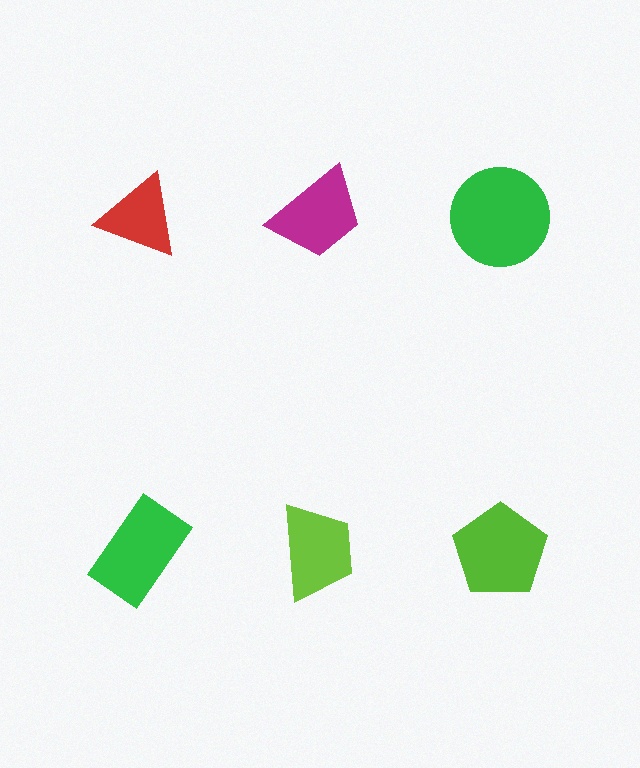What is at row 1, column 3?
A green circle.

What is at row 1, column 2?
A magenta trapezoid.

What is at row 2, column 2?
A lime trapezoid.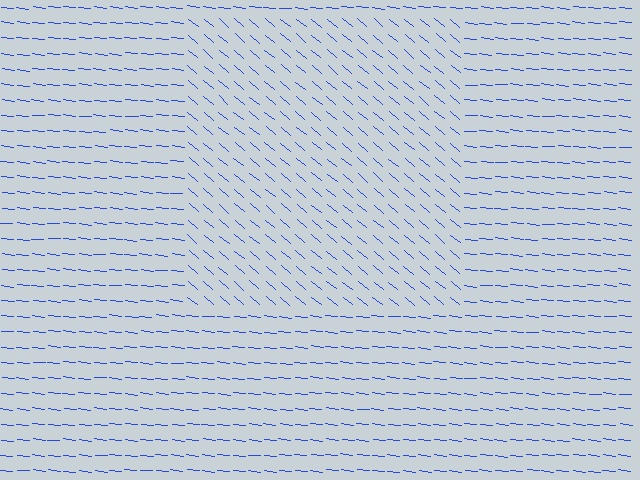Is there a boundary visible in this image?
Yes, there is a texture boundary formed by a change in line orientation.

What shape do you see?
I see a rectangle.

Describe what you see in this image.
The image is filled with small blue line segments. A rectangle region in the image has lines oriented differently from the surrounding lines, creating a visible texture boundary.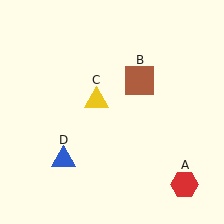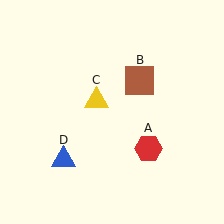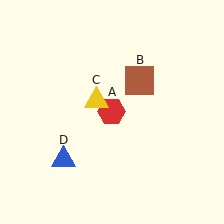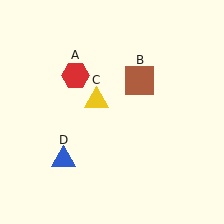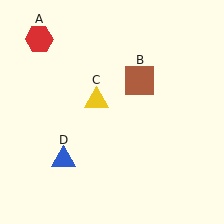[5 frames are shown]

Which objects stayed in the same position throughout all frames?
Brown square (object B) and yellow triangle (object C) and blue triangle (object D) remained stationary.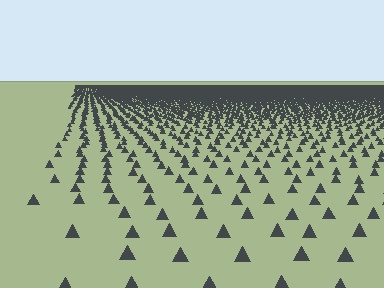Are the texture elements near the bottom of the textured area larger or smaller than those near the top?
Larger. Near the bottom, elements are closer to the viewer and appear at a bigger on-screen size.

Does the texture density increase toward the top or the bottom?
Density increases toward the top.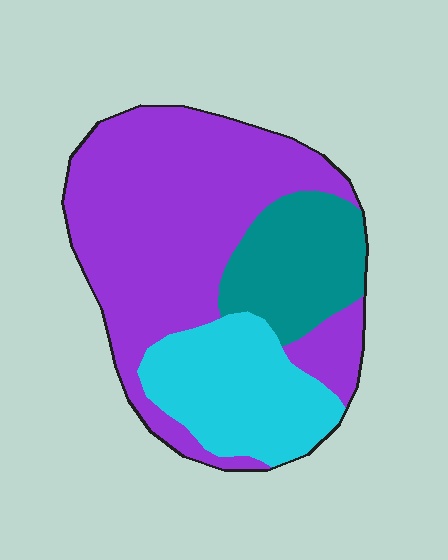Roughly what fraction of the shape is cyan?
Cyan covers 24% of the shape.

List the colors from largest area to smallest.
From largest to smallest: purple, cyan, teal.